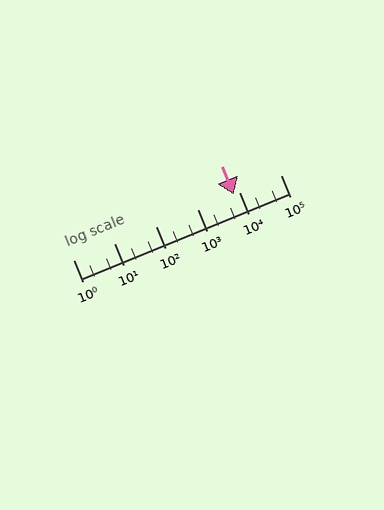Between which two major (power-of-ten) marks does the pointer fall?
The pointer is between 1000 and 10000.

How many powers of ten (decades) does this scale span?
The scale spans 5 decades, from 1 to 100000.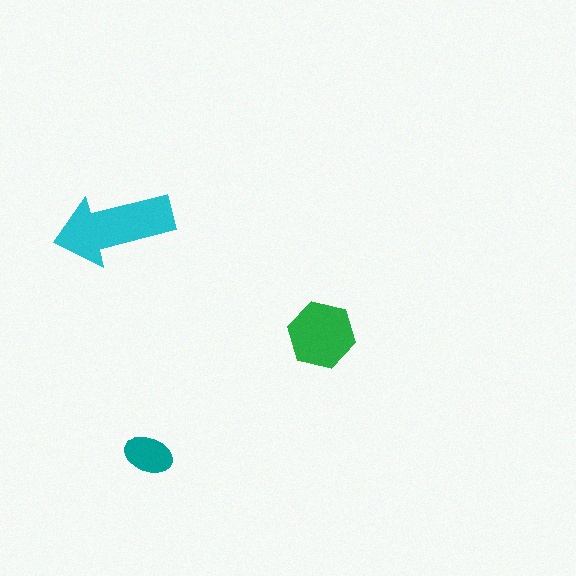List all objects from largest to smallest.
The cyan arrow, the green hexagon, the teal ellipse.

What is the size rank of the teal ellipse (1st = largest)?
3rd.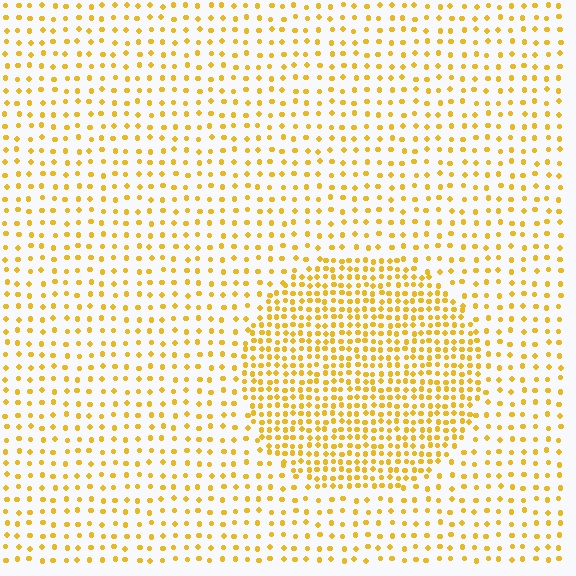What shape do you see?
I see a circle.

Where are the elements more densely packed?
The elements are more densely packed inside the circle boundary.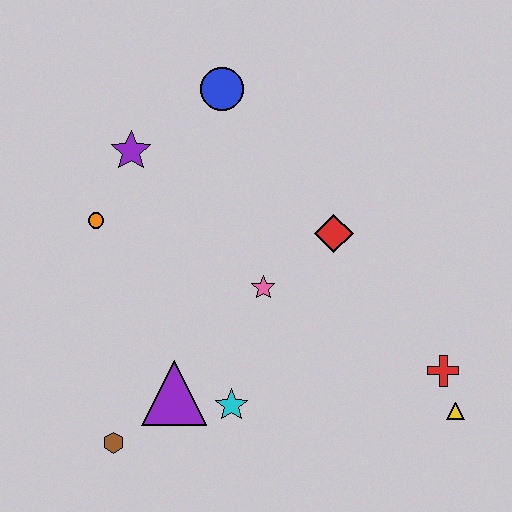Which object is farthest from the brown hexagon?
The blue circle is farthest from the brown hexagon.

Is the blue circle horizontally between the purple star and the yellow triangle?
Yes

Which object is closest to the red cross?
The yellow triangle is closest to the red cross.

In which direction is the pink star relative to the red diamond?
The pink star is to the left of the red diamond.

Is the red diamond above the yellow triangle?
Yes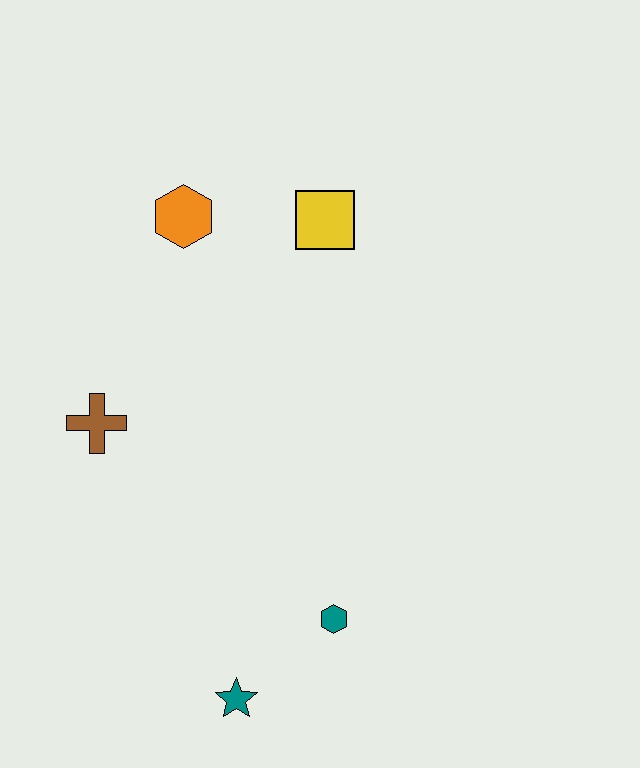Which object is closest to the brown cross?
The orange hexagon is closest to the brown cross.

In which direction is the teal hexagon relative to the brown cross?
The teal hexagon is to the right of the brown cross.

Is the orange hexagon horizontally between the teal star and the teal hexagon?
No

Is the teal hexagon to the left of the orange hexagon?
No